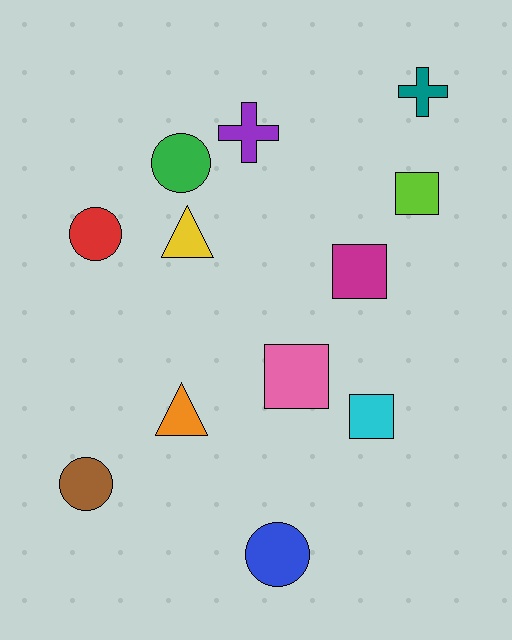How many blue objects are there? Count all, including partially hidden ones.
There is 1 blue object.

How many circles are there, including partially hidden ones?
There are 4 circles.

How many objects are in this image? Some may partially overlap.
There are 12 objects.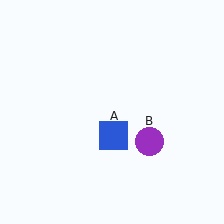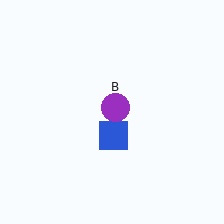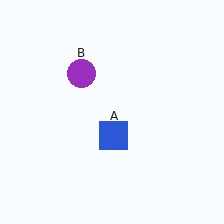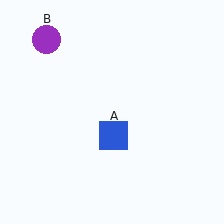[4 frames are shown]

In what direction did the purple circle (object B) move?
The purple circle (object B) moved up and to the left.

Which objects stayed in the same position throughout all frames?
Blue square (object A) remained stationary.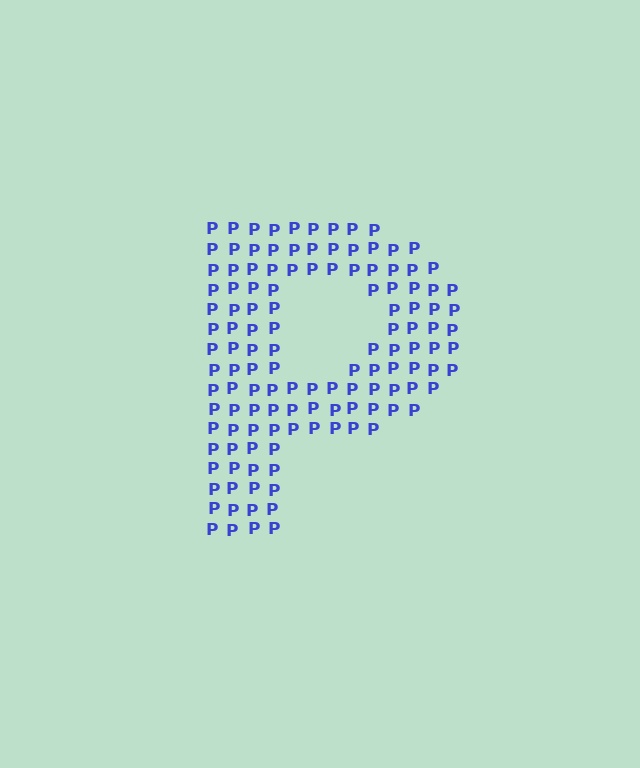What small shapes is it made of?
It is made of small letter P's.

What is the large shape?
The large shape is the letter P.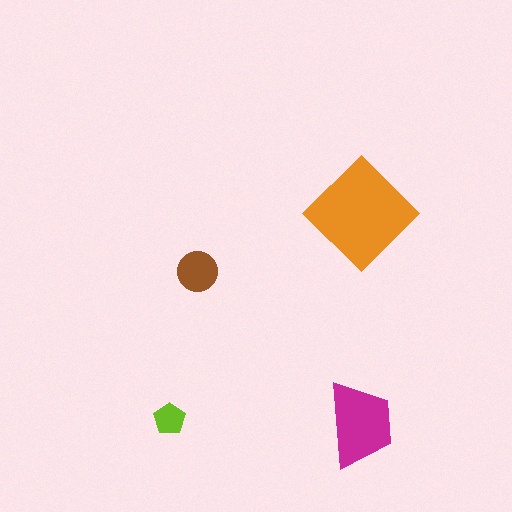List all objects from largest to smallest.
The orange diamond, the magenta trapezoid, the brown circle, the lime pentagon.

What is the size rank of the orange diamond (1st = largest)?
1st.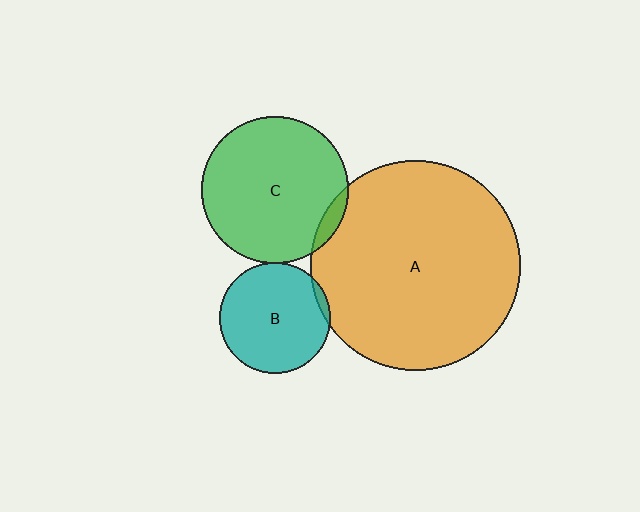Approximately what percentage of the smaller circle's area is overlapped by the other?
Approximately 5%.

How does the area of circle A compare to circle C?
Approximately 2.1 times.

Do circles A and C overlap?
Yes.